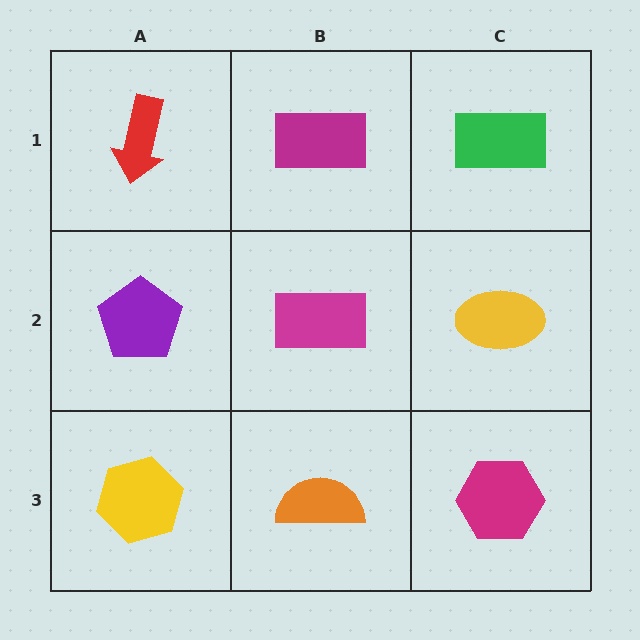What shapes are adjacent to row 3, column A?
A purple pentagon (row 2, column A), an orange semicircle (row 3, column B).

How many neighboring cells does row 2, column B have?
4.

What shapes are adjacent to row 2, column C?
A green rectangle (row 1, column C), a magenta hexagon (row 3, column C), a magenta rectangle (row 2, column B).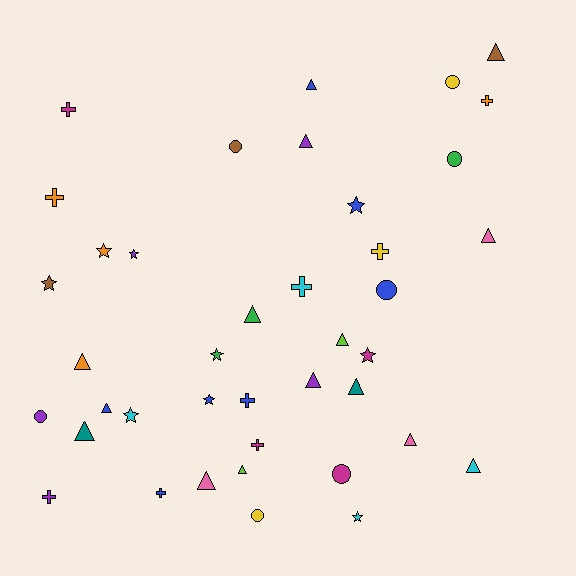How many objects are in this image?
There are 40 objects.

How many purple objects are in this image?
There are 5 purple objects.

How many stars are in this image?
There are 9 stars.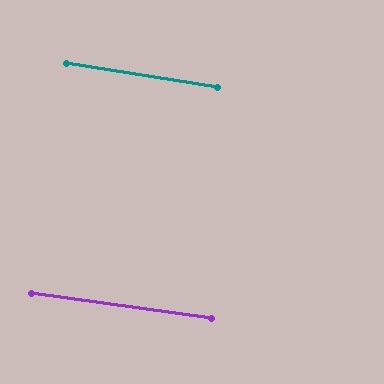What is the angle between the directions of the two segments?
Approximately 1 degree.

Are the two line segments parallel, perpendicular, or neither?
Parallel — their directions differ by only 1.1°.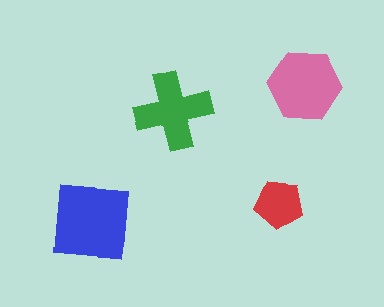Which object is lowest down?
The blue square is bottommost.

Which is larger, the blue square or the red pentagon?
The blue square.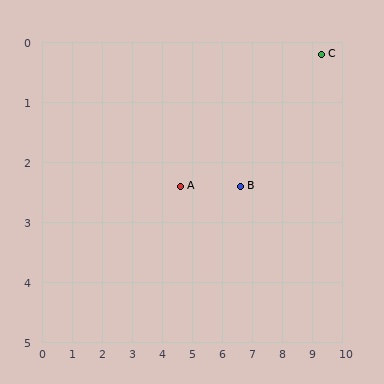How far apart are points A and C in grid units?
Points A and C are about 5.2 grid units apart.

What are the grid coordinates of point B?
Point B is at approximately (6.6, 2.4).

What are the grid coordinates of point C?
Point C is at approximately (9.3, 0.2).